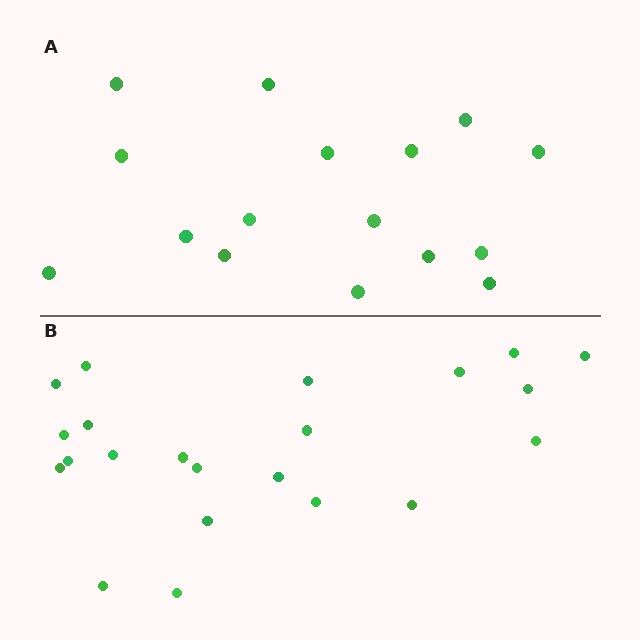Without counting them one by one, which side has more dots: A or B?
Region B (the bottom region) has more dots.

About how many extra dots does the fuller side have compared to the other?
Region B has about 6 more dots than region A.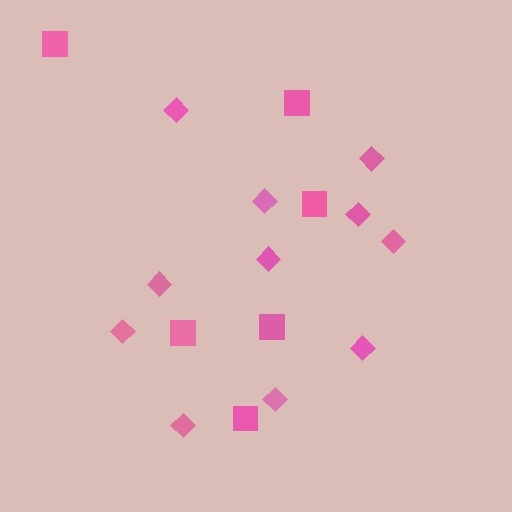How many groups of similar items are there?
There are 2 groups: one group of diamonds (11) and one group of squares (6).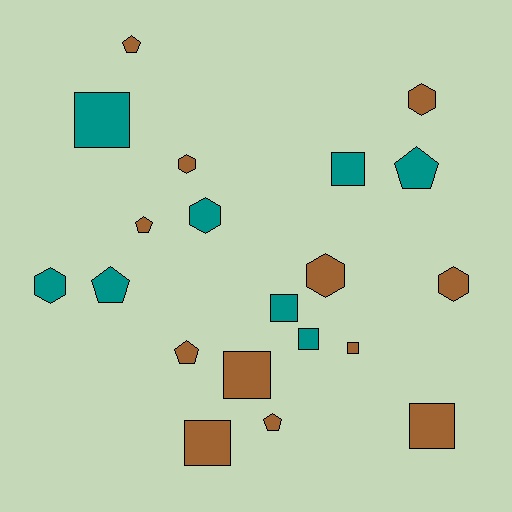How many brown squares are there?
There are 4 brown squares.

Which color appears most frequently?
Brown, with 12 objects.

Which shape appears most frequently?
Square, with 8 objects.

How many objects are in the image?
There are 20 objects.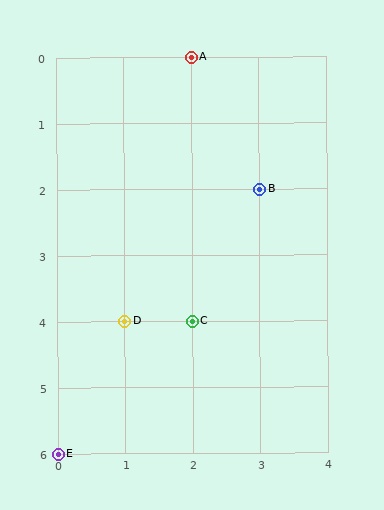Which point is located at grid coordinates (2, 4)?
Point C is at (2, 4).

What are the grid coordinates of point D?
Point D is at grid coordinates (1, 4).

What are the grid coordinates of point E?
Point E is at grid coordinates (0, 6).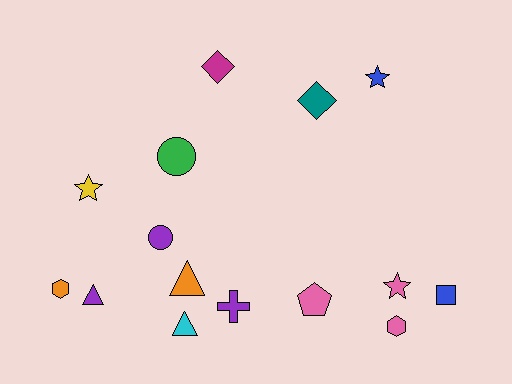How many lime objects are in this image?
There are no lime objects.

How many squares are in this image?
There is 1 square.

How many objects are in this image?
There are 15 objects.